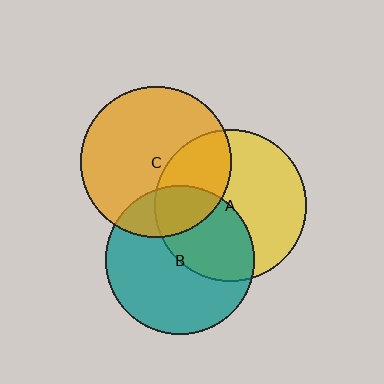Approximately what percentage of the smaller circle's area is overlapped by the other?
Approximately 30%.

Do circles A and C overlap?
Yes.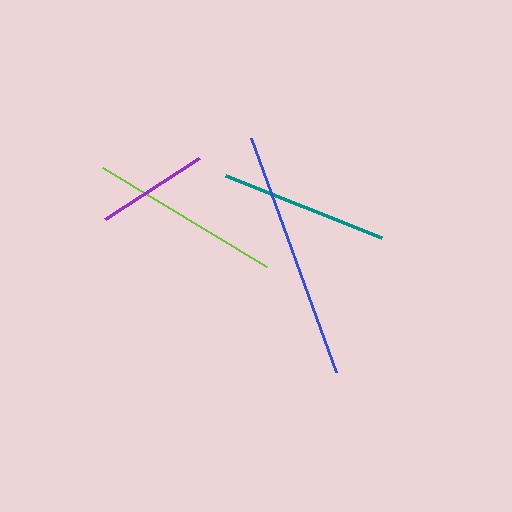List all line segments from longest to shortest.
From longest to shortest: blue, lime, teal, purple.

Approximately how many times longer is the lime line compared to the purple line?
The lime line is approximately 1.7 times the length of the purple line.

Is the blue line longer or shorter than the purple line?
The blue line is longer than the purple line.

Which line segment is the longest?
The blue line is the longest at approximately 249 pixels.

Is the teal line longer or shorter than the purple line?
The teal line is longer than the purple line.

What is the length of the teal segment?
The teal segment is approximately 168 pixels long.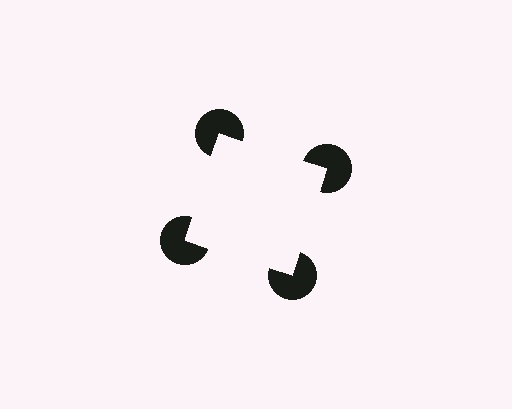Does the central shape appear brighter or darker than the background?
It typically appears slightly brighter than the background, even though no actual brightness change is drawn.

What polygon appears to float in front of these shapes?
An illusory square — its edges are inferred from the aligned wedge cuts in the pac-man discs, not physically drawn.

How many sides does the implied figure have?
4 sides.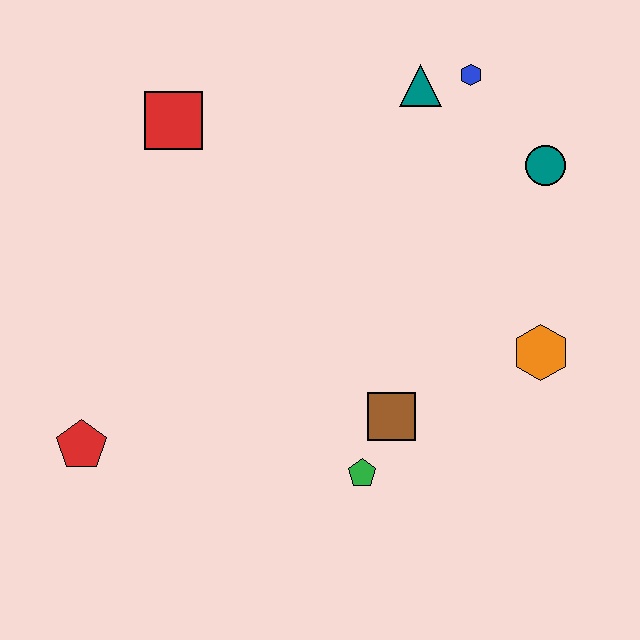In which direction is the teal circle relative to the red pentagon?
The teal circle is to the right of the red pentagon.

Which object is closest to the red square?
The teal triangle is closest to the red square.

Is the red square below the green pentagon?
No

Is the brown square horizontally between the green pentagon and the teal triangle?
Yes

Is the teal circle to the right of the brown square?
Yes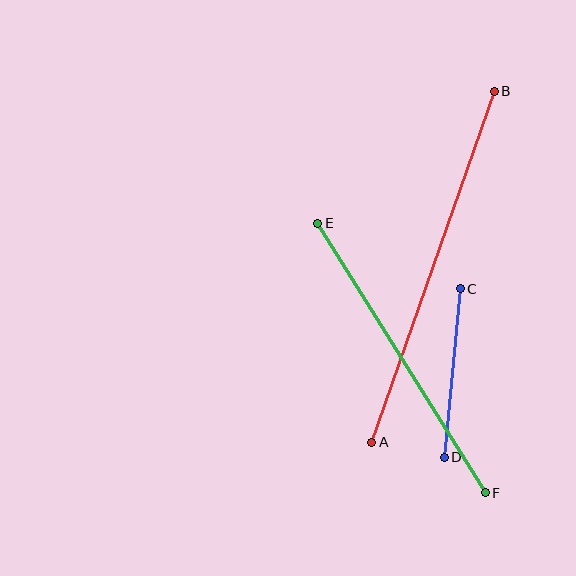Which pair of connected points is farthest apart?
Points A and B are farthest apart.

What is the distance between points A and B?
The distance is approximately 372 pixels.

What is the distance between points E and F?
The distance is approximately 317 pixels.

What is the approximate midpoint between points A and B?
The midpoint is at approximately (433, 267) pixels.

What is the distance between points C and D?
The distance is approximately 169 pixels.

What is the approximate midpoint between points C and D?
The midpoint is at approximately (452, 373) pixels.